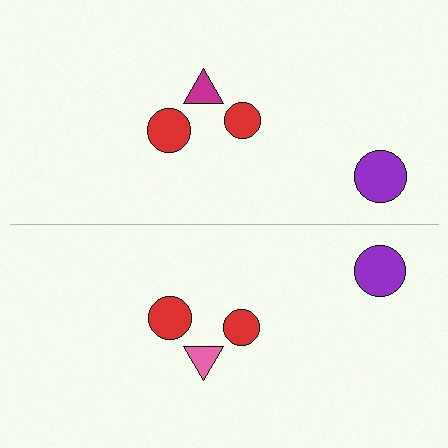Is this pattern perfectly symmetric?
No, the pattern is not perfectly symmetric. The pink triangle on the bottom side breaks the symmetry — its mirror counterpart is magenta.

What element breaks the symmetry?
The pink triangle on the bottom side breaks the symmetry — its mirror counterpart is magenta.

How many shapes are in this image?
There are 8 shapes in this image.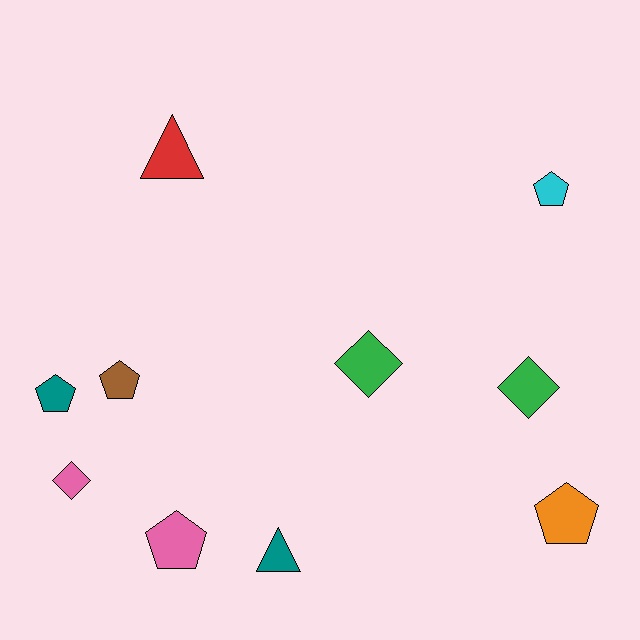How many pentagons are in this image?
There are 5 pentagons.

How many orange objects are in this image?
There is 1 orange object.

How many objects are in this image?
There are 10 objects.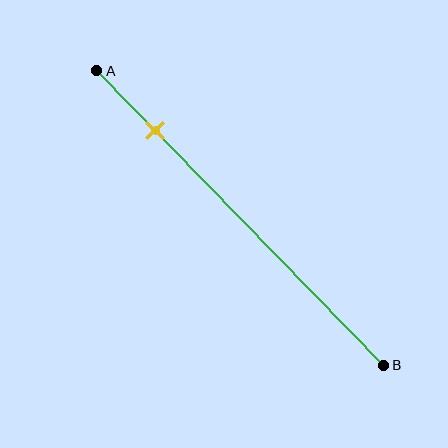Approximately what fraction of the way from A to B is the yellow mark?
The yellow mark is approximately 20% of the way from A to B.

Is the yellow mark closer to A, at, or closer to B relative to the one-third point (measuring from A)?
The yellow mark is closer to point A than the one-third point of segment AB.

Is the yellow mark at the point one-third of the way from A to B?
No, the mark is at about 20% from A, not at the 33% one-third point.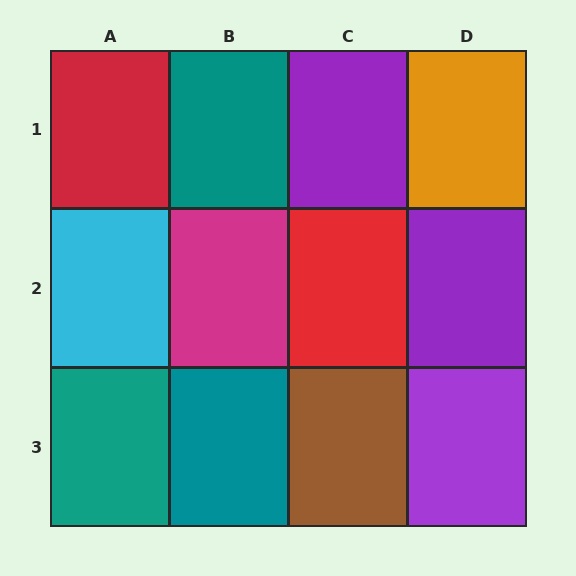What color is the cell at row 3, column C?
Brown.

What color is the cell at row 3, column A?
Teal.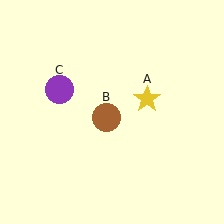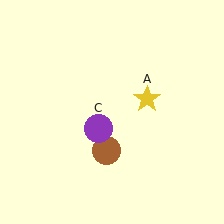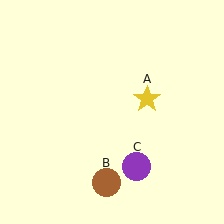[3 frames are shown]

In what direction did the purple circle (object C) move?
The purple circle (object C) moved down and to the right.